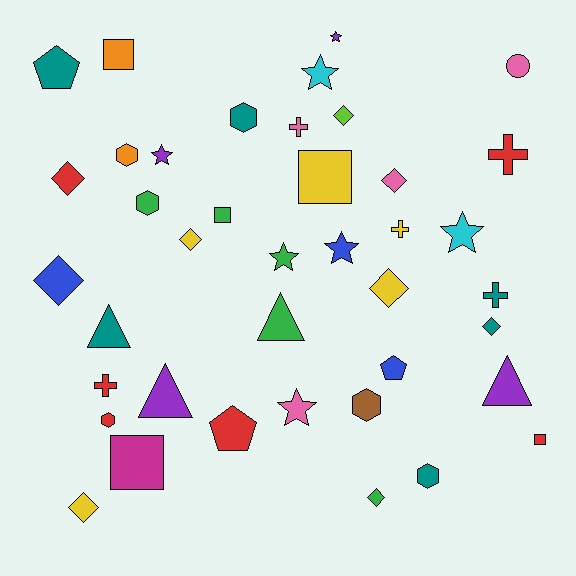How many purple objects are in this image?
There are 4 purple objects.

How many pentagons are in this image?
There are 3 pentagons.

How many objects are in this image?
There are 40 objects.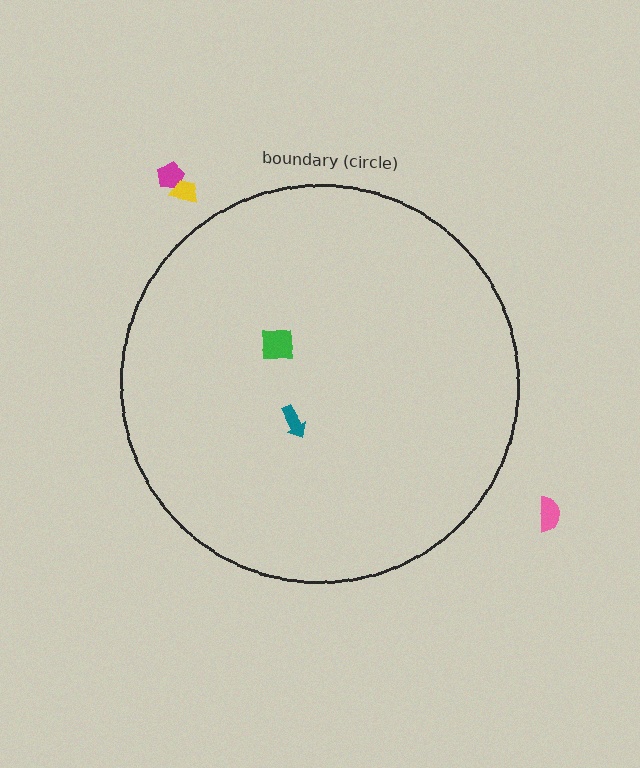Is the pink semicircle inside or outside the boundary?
Outside.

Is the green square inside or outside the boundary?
Inside.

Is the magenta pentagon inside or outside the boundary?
Outside.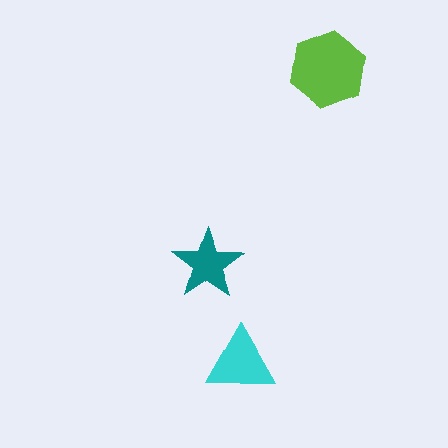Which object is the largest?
The lime hexagon.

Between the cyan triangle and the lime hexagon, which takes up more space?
The lime hexagon.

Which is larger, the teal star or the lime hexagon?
The lime hexagon.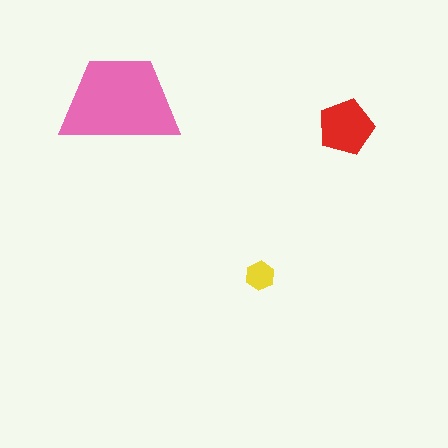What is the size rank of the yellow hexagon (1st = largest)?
3rd.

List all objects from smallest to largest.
The yellow hexagon, the red pentagon, the pink trapezoid.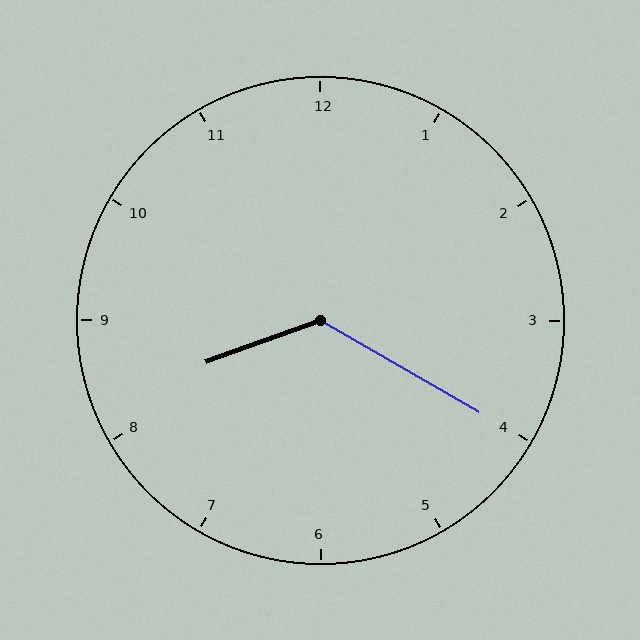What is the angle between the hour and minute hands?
Approximately 130 degrees.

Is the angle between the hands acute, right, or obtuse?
It is obtuse.